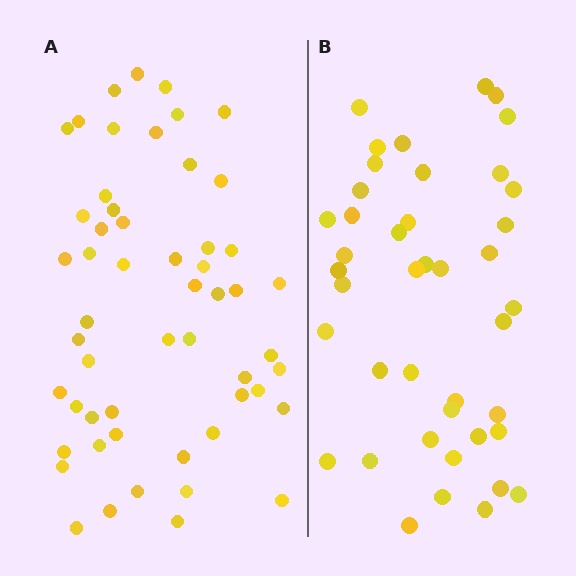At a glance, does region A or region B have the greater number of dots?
Region A (the left region) has more dots.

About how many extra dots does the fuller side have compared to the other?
Region A has roughly 12 or so more dots than region B.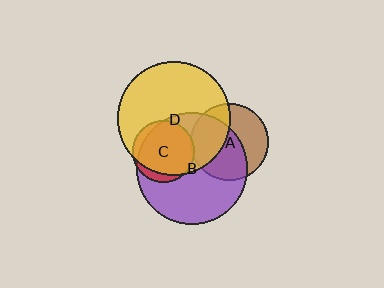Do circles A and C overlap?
Yes.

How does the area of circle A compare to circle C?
Approximately 1.5 times.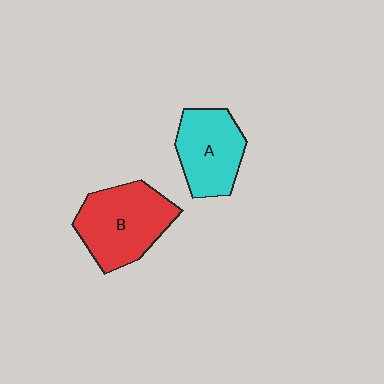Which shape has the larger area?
Shape B (red).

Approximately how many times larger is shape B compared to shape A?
Approximately 1.3 times.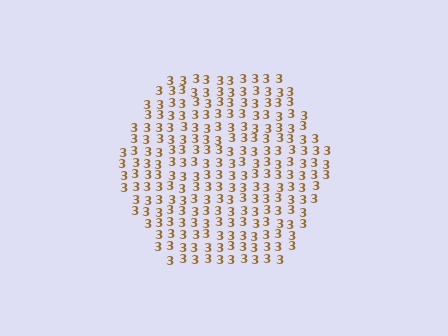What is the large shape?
The large shape is a hexagon.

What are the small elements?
The small elements are digit 3's.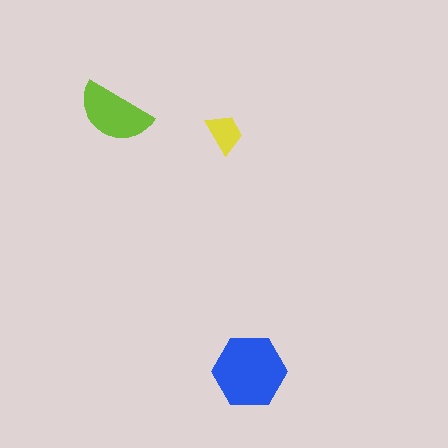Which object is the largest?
The blue hexagon.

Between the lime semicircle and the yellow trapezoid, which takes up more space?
The lime semicircle.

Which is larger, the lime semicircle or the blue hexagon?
The blue hexagon.